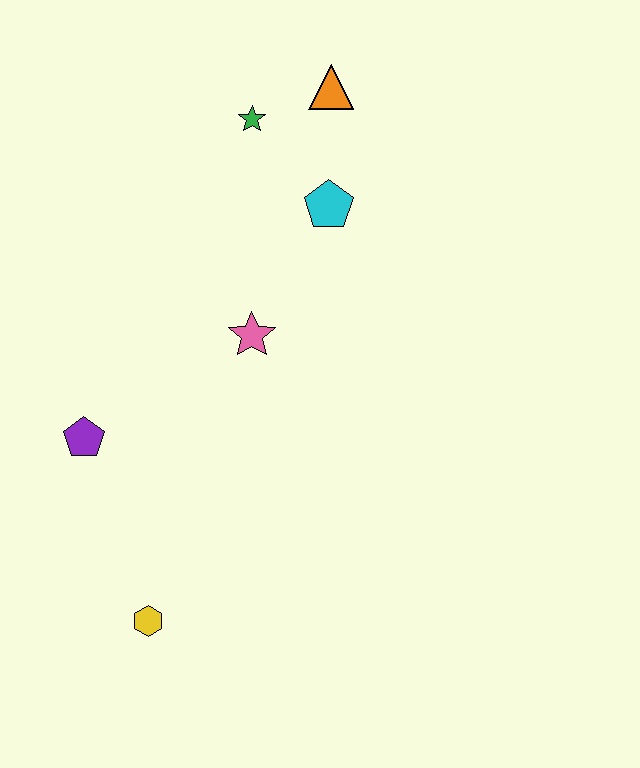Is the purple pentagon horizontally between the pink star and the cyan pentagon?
No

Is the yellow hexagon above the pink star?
No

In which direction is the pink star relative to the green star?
The pink star is below the green star.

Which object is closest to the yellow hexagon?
The purple pentagon is closest to the yellow hexagon.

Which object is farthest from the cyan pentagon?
The yellow hexagon is farthest from the cyan pentagon.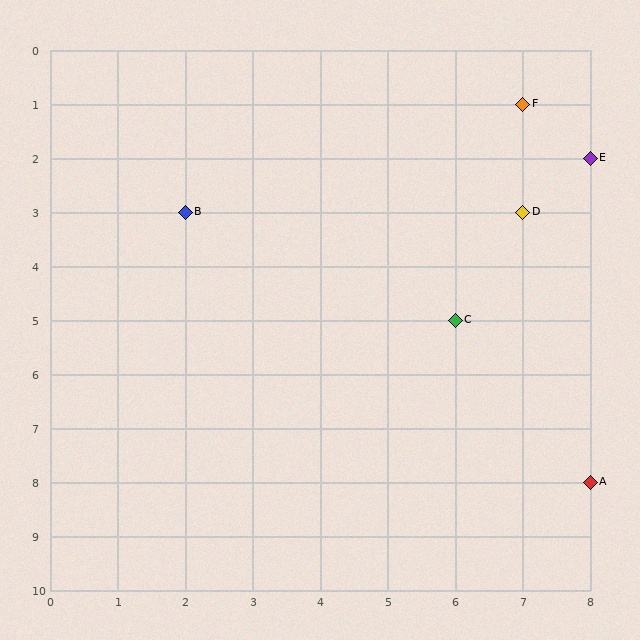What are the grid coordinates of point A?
Point A is at grid coordinates (8, 8).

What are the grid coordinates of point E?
Point E is at grid coordinates (8, 2).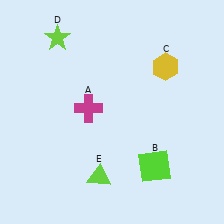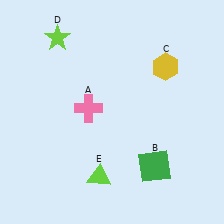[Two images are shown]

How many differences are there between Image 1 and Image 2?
There are 2 differences between the two images.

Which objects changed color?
A changed from magenta to pink. B changed from lime to green.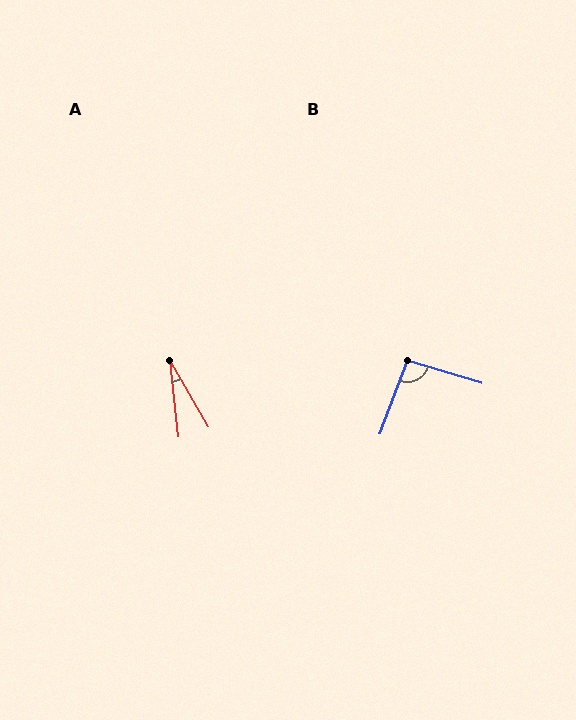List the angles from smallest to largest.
A (24°), B (94°).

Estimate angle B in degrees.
Approximately 94 degrees.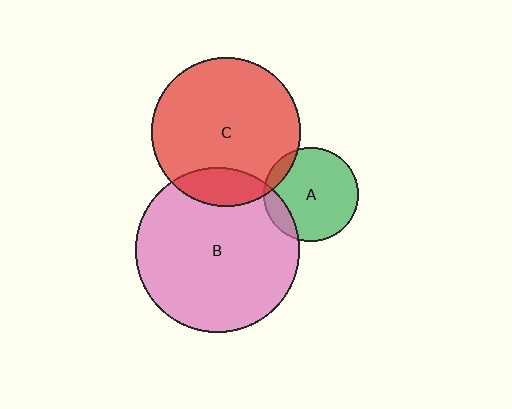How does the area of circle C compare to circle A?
Approximately 2.5 times.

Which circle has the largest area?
Circle B (pink).